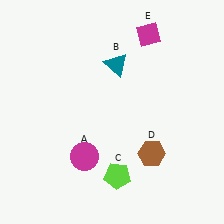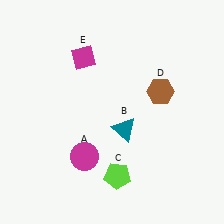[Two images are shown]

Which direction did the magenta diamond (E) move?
The magenta diamond (E) moved left.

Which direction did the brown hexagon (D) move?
The brown hexagon (D) moved up.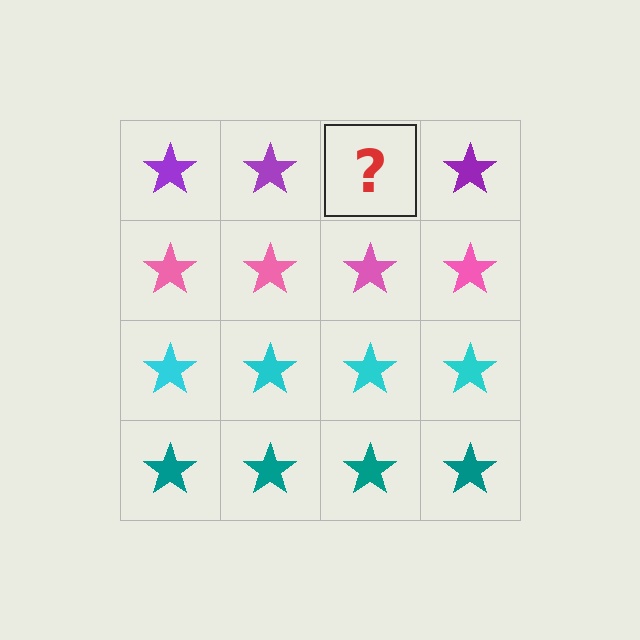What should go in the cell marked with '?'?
The missing cell should contain a purple star.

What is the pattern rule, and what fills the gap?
The rule is that each row has a consistent color. The gap should be filled with a purple star.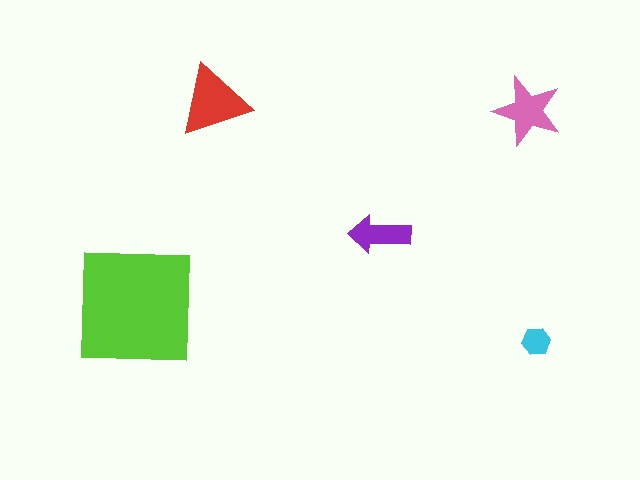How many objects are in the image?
There are 5 objects in the image.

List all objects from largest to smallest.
The lime square, the red triangle, the pink star, the purple arrow, the cyan hexagon.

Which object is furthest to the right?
The cyan hexagon is rightmost.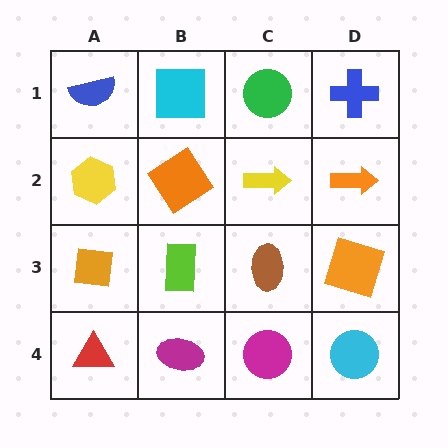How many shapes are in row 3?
4 shapes.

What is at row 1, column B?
A cyan square.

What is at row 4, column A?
A red triangle.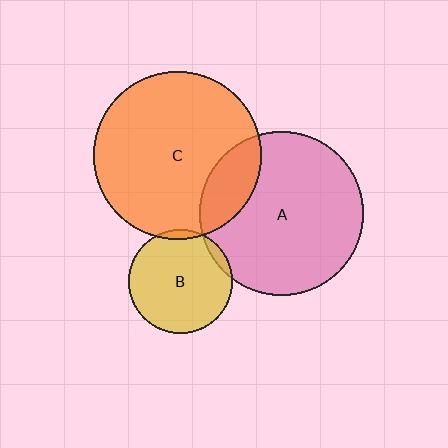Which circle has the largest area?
Circle C (orange).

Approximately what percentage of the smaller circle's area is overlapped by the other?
Approximately 5%.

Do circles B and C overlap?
Yes.